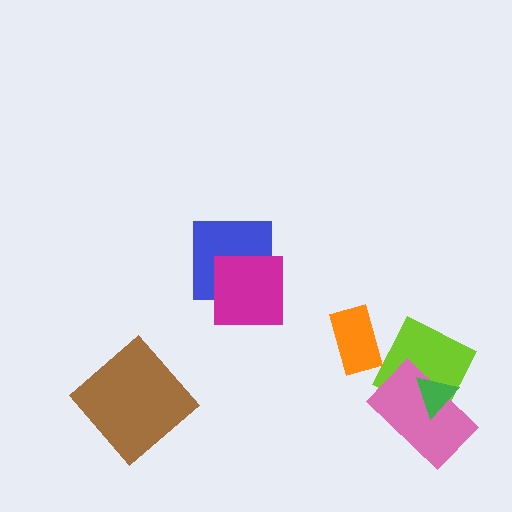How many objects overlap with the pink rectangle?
2 objects overlap with the pink rectangle.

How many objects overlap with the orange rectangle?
0 objects overlap with the orange rectangle.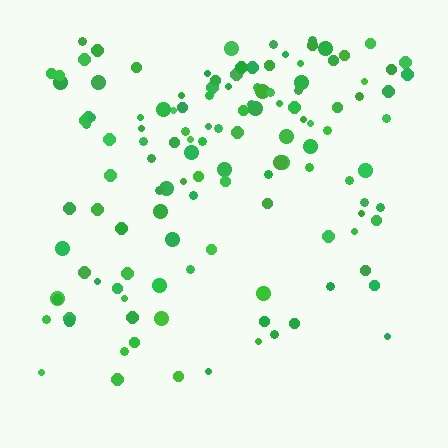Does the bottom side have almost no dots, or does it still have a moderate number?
Still a moderate number, just noticeably fewer than the top.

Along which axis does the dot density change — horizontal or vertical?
Vertical.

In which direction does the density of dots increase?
From bottom to top, with the top side densest.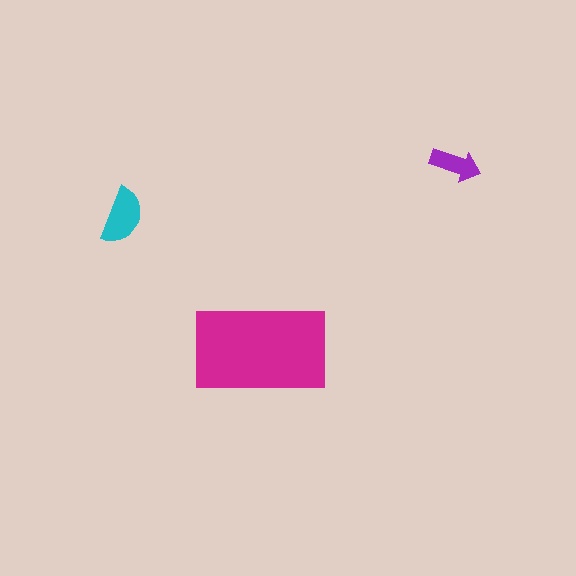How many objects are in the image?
There are 3 objects in the image.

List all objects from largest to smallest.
The magenta rectangle, the cyan semicircle, the purple arrow.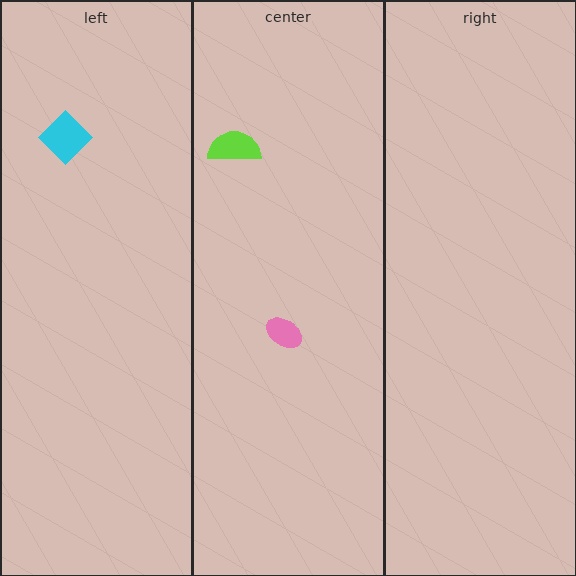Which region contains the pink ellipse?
The center region.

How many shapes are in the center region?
2.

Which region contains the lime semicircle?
The center region.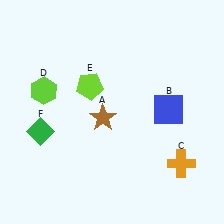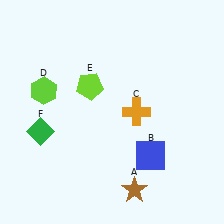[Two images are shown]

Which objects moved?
The objects that moved are: the brown star (A), the blue square (B), the orange cross (C).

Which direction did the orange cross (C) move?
The orange cross (C) moved up.